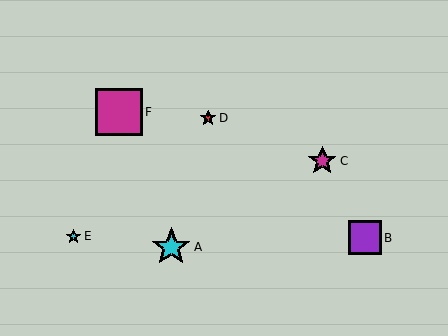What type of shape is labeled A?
Shape A is a cyan star.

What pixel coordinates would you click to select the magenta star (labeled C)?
Click at (322, 161) to select the magenta star C.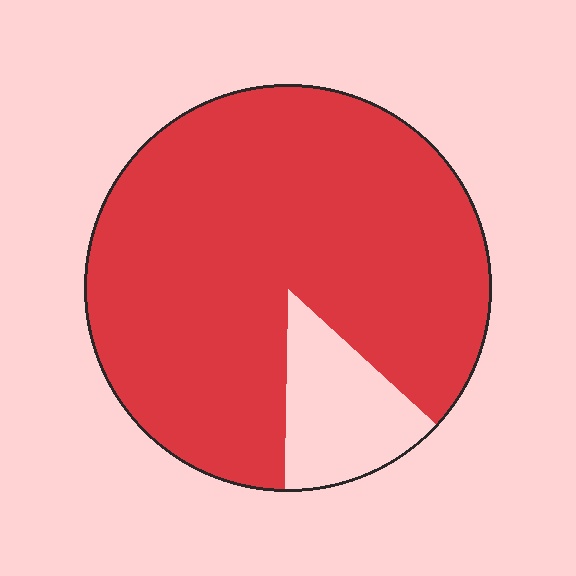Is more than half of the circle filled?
Yes.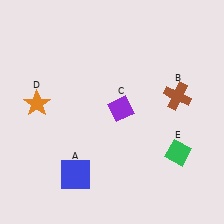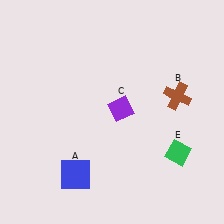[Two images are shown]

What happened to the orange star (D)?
The orange star (D) was removed in Image 2. It was in the top-left area of Image 1.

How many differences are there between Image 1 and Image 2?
There is 1 difference between the two images.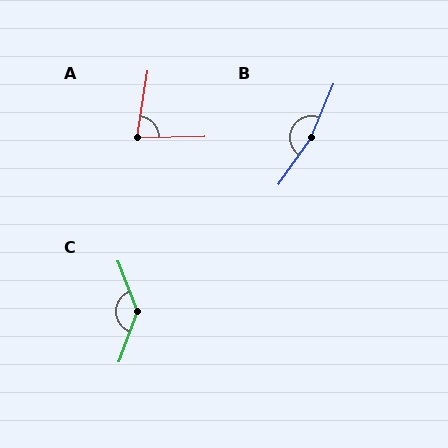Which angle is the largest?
B, at approximately 168 degrees.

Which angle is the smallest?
A, at approximately 79 degrees.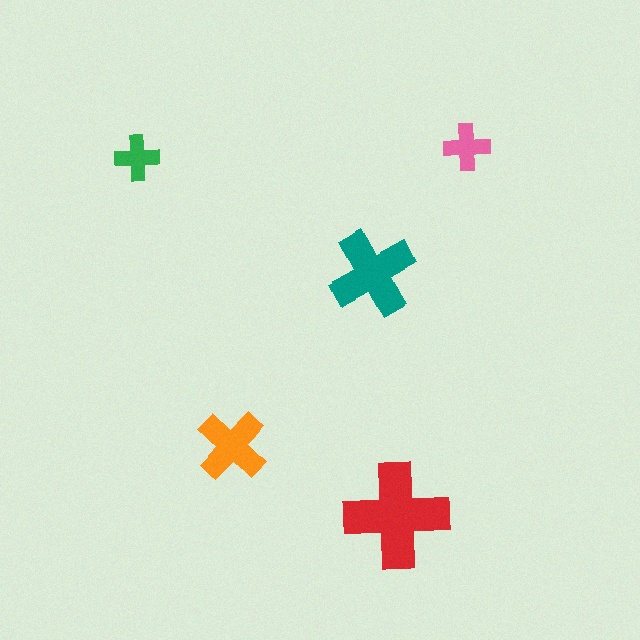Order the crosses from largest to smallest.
the red one, the teal one, the orange one, the pink one, the green one.